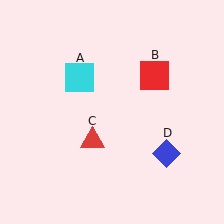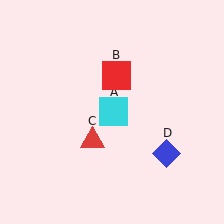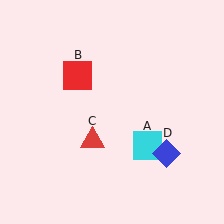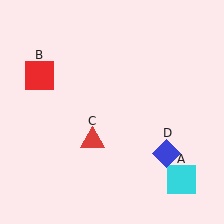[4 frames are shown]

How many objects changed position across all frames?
2 objects changed position: cyan square (object A), red square (object B).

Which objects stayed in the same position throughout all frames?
Red triangle (object C) and blue diamond (object D) remained stationary.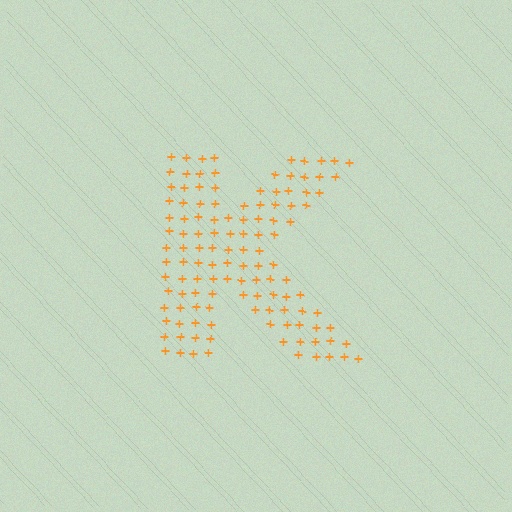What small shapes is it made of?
It is made of small plus signs.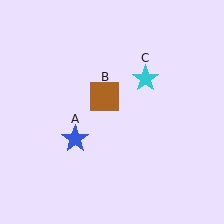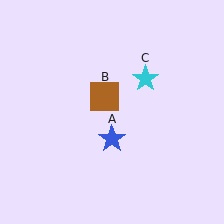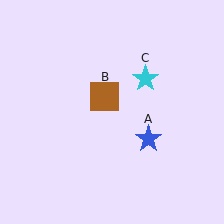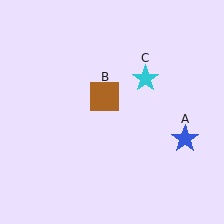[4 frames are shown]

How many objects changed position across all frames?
1 object changed position: blue star (object A).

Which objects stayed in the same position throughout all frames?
Brown square (object B) and cyan star (object C) remained stationary.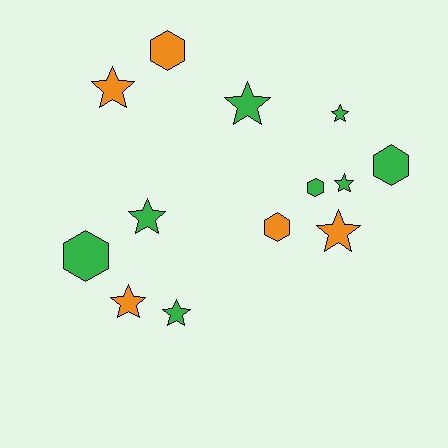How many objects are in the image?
There are 13 objects.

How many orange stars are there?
There are 3 orange stars.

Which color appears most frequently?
Green, with 8 objects.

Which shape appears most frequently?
Star, with 8 objects.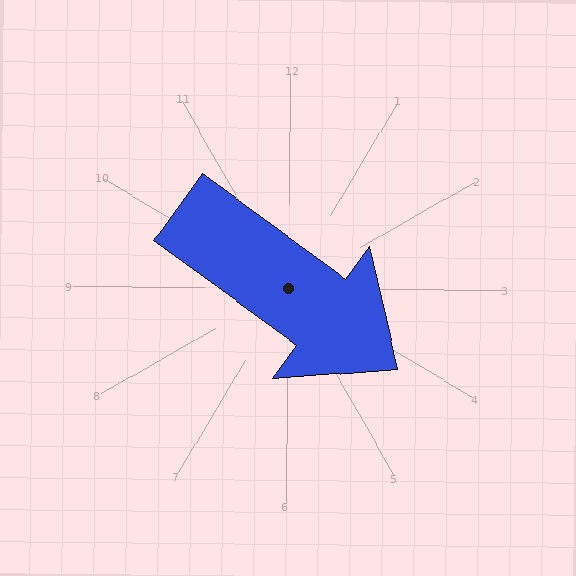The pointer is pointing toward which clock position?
Roughly 4 o'clock.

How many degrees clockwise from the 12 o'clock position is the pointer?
Approximately 126 degrees.